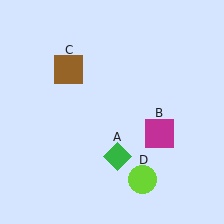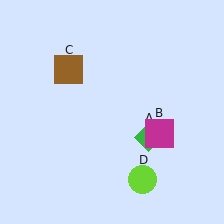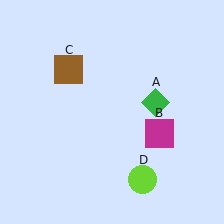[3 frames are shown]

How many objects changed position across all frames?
1 object changed position: green diamond (object A).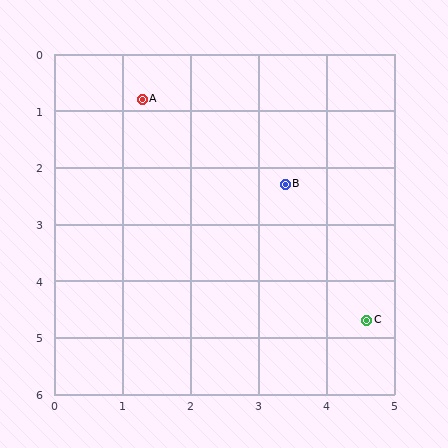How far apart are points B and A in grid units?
Points B and A are about 2.6 grid units apart.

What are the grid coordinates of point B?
Point B is at approximately (3.4, 2.3).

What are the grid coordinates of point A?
Point A is at approximately (1.3, 0.8).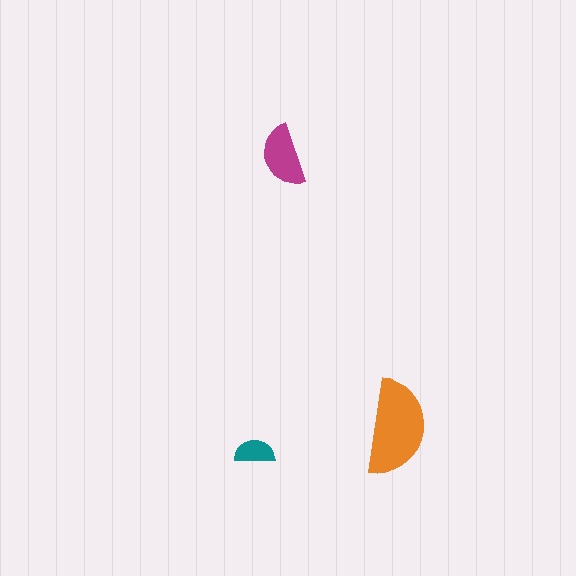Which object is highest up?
The magenta semicircle is topmost.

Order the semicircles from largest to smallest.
the orange one, the magenta one, the teal one.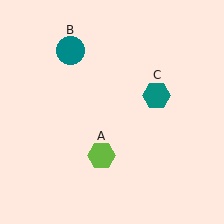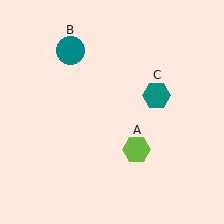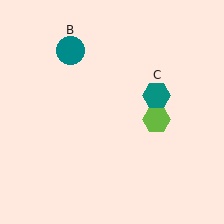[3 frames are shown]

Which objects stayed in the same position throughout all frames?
Teal circle (object B) and teal hexagon (object C) remained stationary.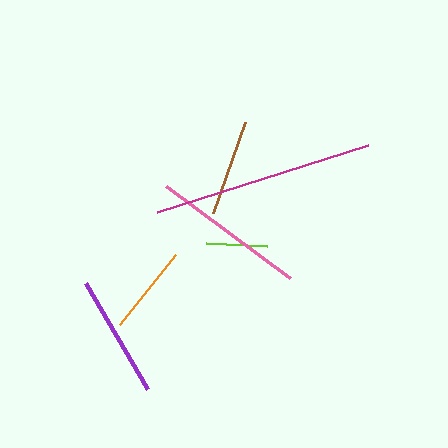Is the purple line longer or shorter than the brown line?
The purple line is longer than the brown line.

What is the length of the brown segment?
The brown segment is approximately 96 pixels long.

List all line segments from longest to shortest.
From longest to shortest: magenta, pink, purple, brown, orange, lime.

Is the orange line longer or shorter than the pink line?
The pink line is longer than the orange line.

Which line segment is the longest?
The magenta line is the longest at approximately 222 pixels.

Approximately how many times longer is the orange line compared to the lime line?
The orange line is approximately 1.5 times the length of the lime line.